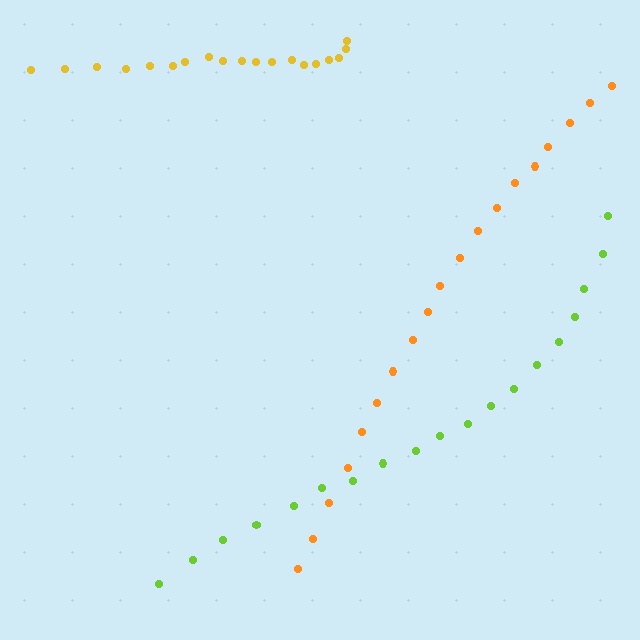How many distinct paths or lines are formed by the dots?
There are 3 distinct paths.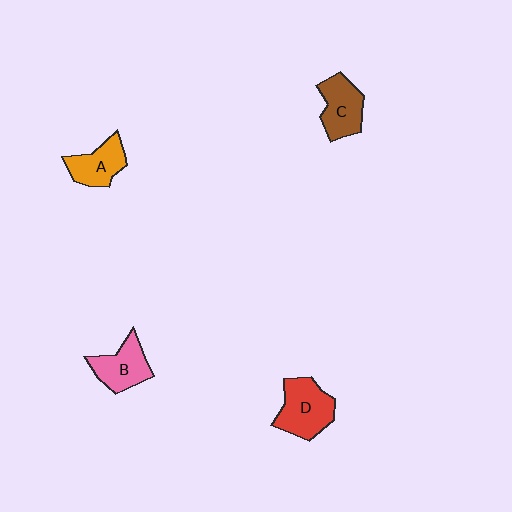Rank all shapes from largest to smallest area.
From largest to smallest: D (red), C (brown), B (pink), A (orange).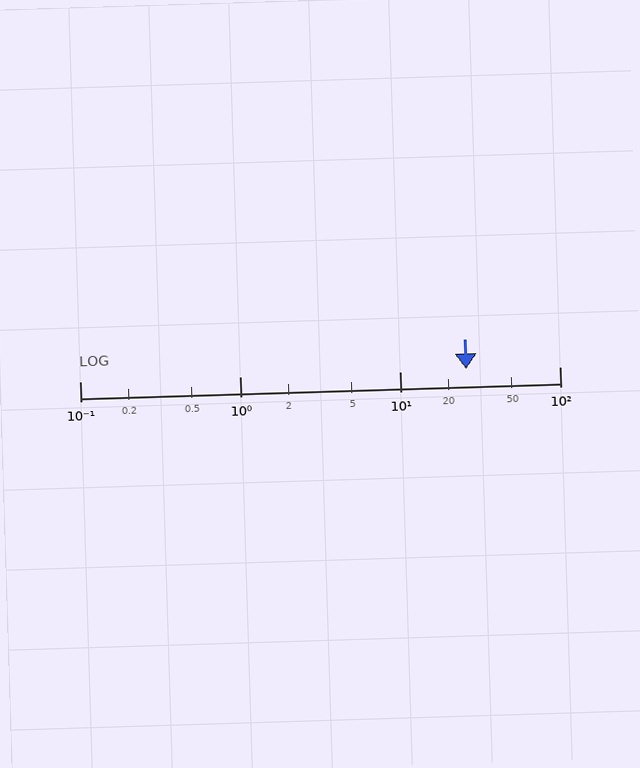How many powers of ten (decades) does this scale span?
The scale spans 3 decades, from 0.1 to 100.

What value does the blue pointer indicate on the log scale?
The pointer indicates approximately 26.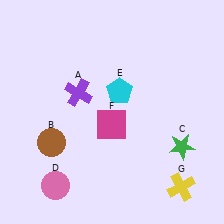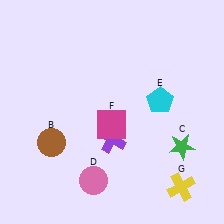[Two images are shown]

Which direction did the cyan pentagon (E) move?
The cyan pentagon (E) moved right.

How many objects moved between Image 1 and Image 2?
3 objects moved between the two images.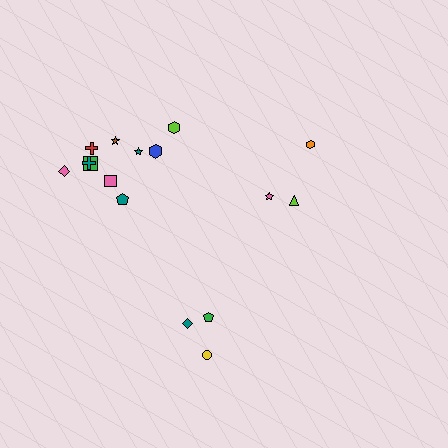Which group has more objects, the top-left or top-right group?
The top-left group.